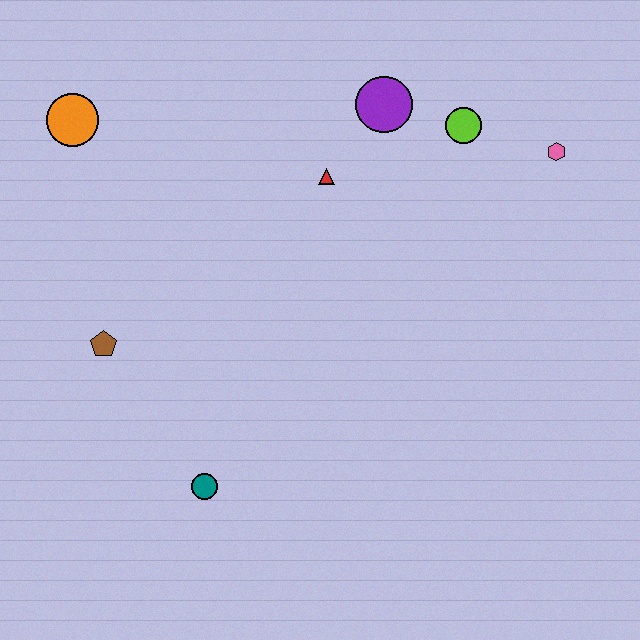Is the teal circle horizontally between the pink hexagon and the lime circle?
No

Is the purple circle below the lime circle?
No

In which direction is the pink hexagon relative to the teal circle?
The pink hexagon is to the right of the teal circle.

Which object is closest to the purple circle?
The lime circle is closest to the purple circle.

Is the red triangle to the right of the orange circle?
Yes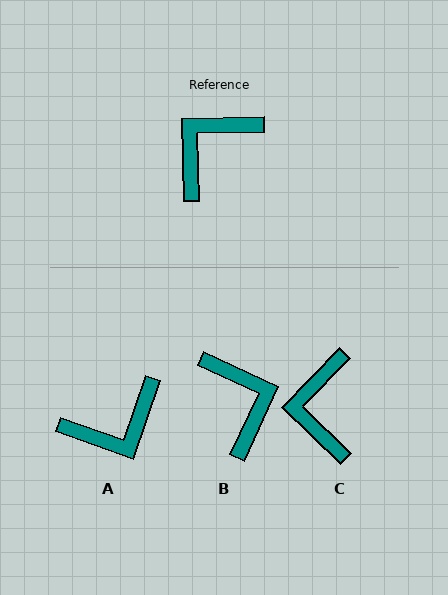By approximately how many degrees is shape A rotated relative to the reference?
Approximately 159 degrees counter-clockwise.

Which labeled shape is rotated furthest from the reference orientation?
A, about 159 degrees away.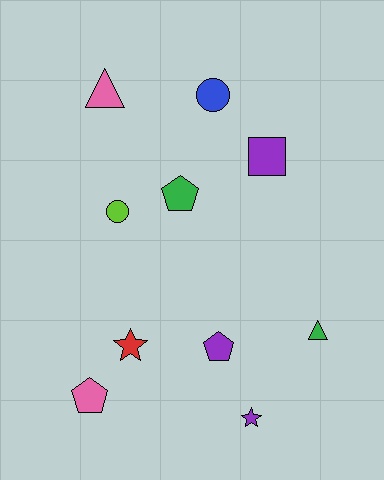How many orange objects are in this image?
There are no orange objects.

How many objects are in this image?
There are 10 objects.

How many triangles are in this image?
There are 2 triangles.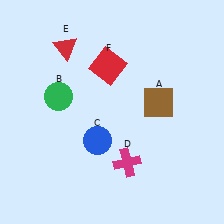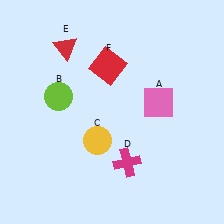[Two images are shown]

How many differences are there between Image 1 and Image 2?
There are 3 differences between the two images.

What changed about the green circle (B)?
In Image 1, B is green. In Image 2, it changed to lime.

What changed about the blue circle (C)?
In Image 1, C is blue. In Image 2, it changed to yellow.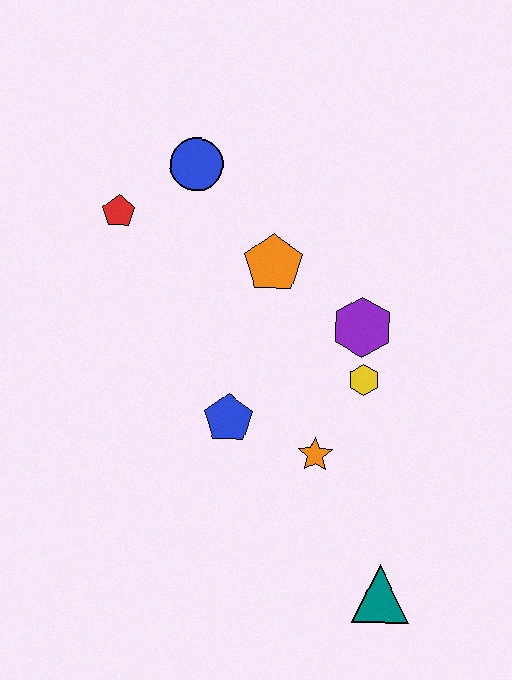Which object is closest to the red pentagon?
The blue circle is closest to the red pentagon.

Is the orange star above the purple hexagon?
No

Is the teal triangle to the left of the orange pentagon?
No